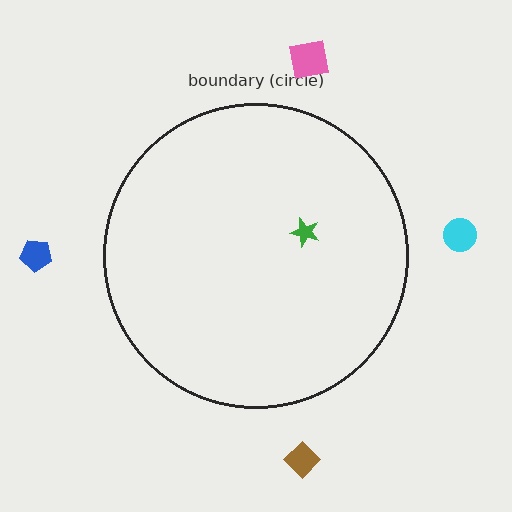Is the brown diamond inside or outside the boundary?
Outside.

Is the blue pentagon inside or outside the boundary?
Outside.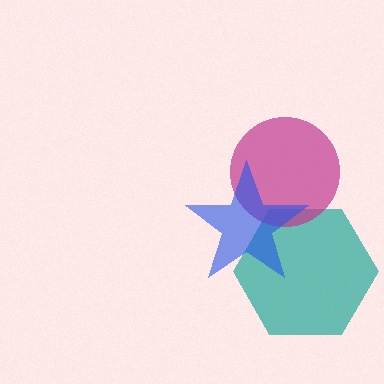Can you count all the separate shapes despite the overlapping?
Yes, there are 3 separate shapes.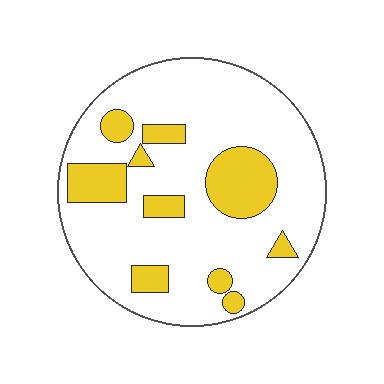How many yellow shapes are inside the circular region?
10.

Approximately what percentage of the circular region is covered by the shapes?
Approximately 20%.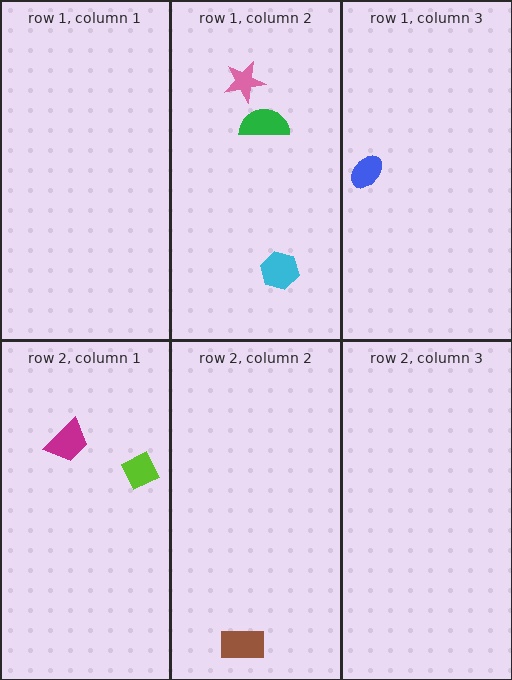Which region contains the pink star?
The row 1, column 2 region.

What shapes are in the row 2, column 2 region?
The brown rectangle.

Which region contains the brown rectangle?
The row 2, column 2 region.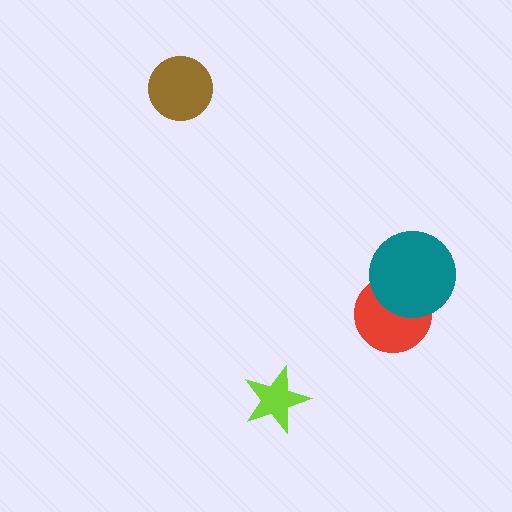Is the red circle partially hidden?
Yes, it is partially covered by another shape.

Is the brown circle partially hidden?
No, no other shape covers it.